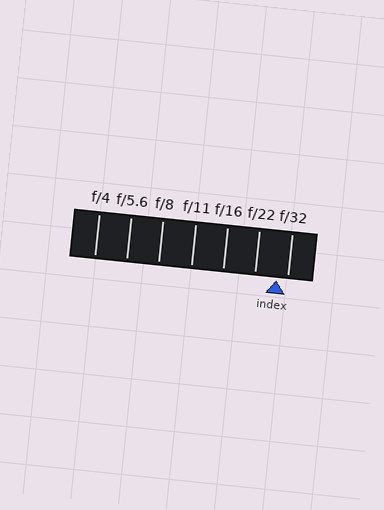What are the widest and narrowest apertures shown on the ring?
The widest aperture shown is f/4 and the narrowest is f/32.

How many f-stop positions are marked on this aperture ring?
There are 7 f-stop positions marked.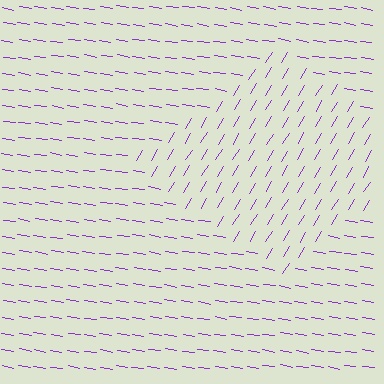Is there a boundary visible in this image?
Yes, there is a texture boundary formed by a change in line orientation.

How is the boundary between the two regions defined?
The boundary is defined purely by a change in line orientation (approximately 68 degrees difference). All lines are the same color and thickness.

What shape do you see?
I see a diamond.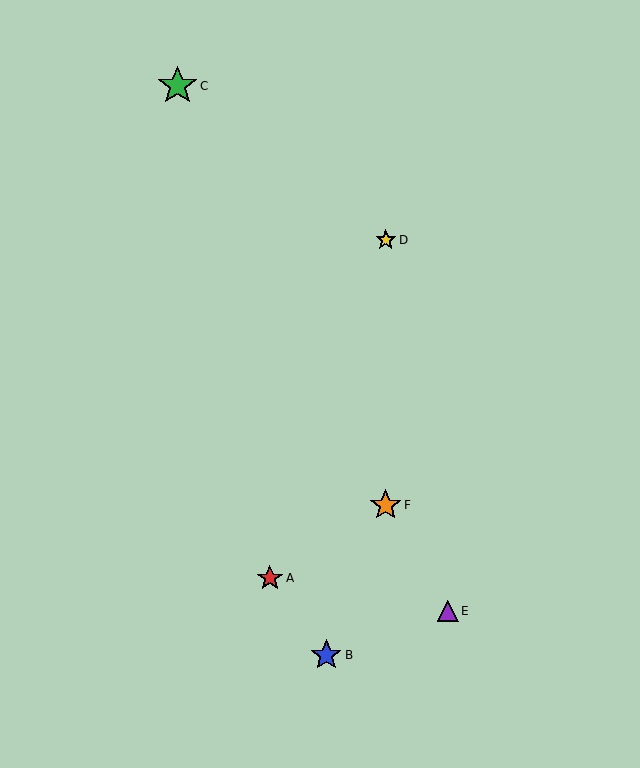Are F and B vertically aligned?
No, F is at x≈386 and B is at x≈326.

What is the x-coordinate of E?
Object E is at x≈448.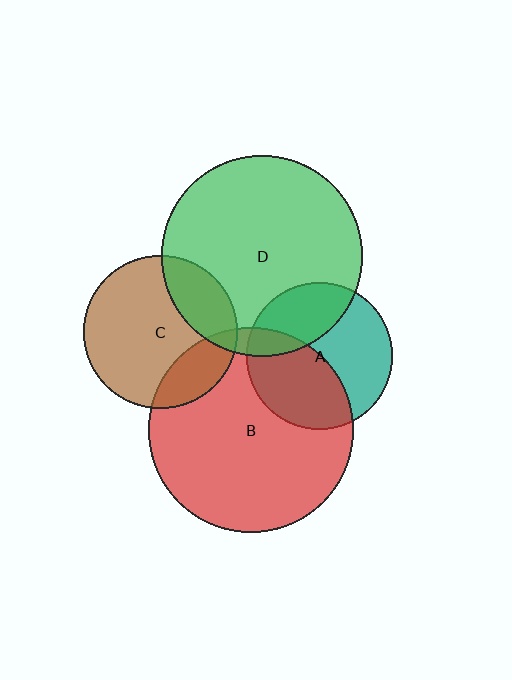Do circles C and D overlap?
Yes.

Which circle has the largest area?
Circle B (red).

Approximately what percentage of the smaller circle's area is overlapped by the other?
Approximately 25%.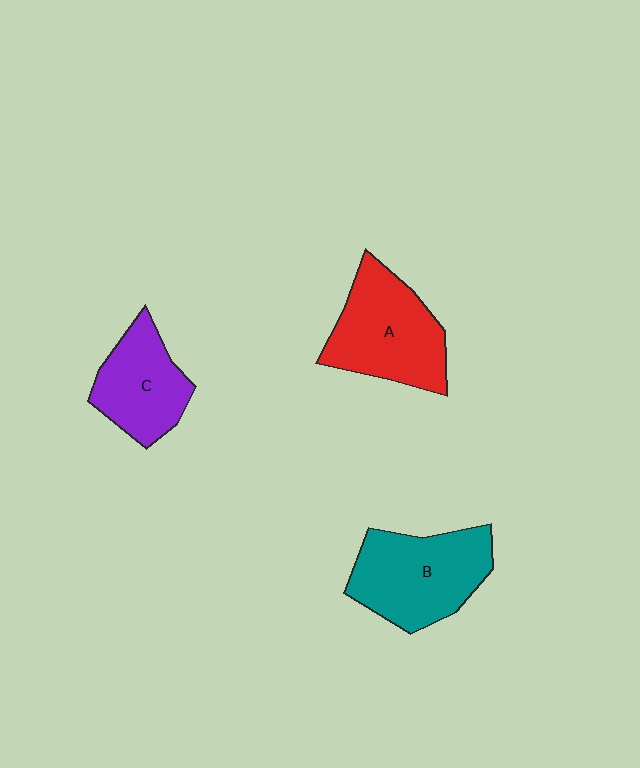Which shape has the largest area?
Shape B (teal).